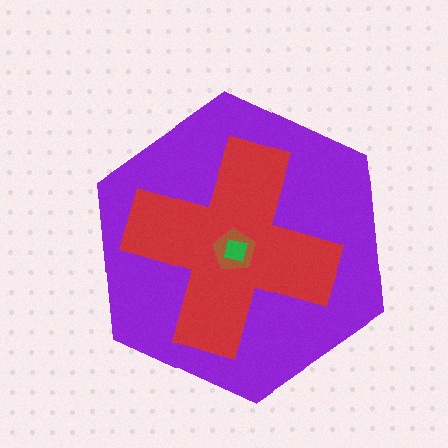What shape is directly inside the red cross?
The brown pentagon.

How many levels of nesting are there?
4.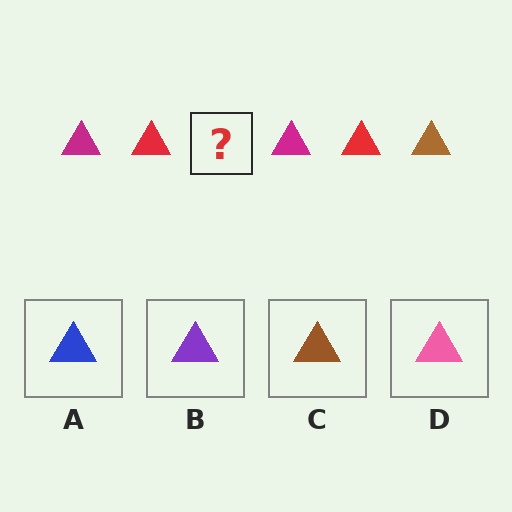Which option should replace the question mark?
Option C.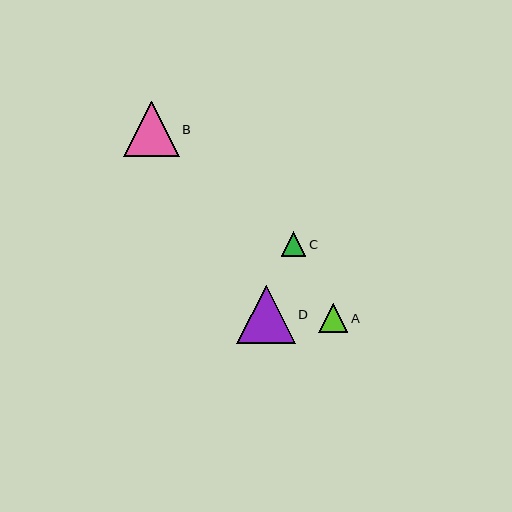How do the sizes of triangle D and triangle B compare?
Triangle D and triangle B are approximately the same size.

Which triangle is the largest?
Triangle D is the largest with a size of approximately 58 pixels.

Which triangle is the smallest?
Triangle C is the smallest with a size of approximately 25 pixels.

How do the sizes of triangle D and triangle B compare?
Triangle D and triangle B are approximately the same size.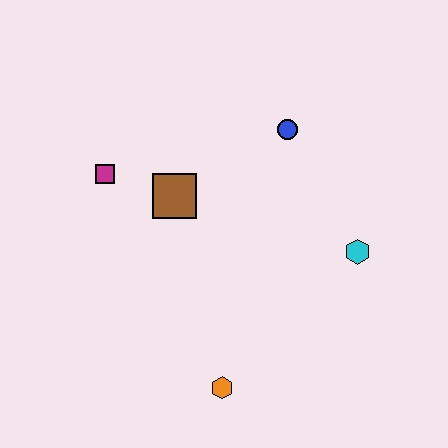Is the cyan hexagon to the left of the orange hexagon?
No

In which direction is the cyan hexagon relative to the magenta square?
The cyan hexagon is to the right of the magenta square.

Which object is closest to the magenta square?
The brown square is closest to the magenta square.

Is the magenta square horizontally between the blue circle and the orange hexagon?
No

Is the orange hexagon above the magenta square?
No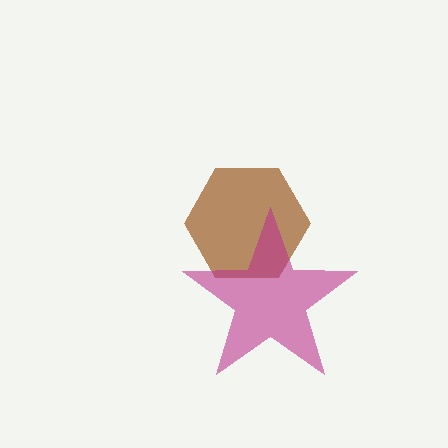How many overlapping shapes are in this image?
There are 2 overlapping shapes in the image.